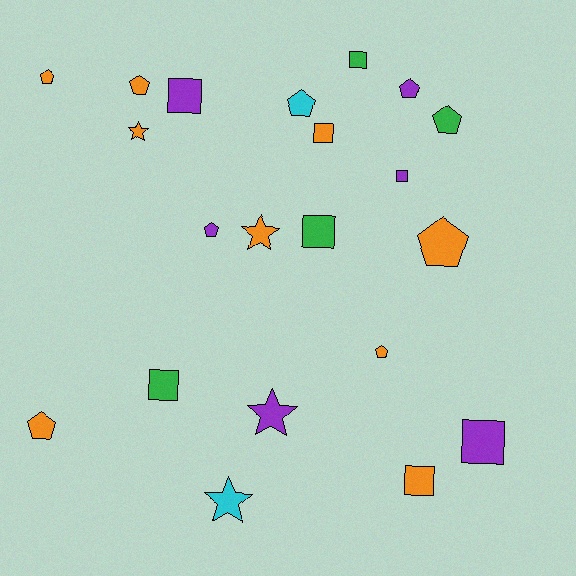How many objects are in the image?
There are 21 objects.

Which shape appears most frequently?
Pentagon, with 9 objects.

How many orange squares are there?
There are 2 orange squares.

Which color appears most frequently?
Orange, with 9 objects.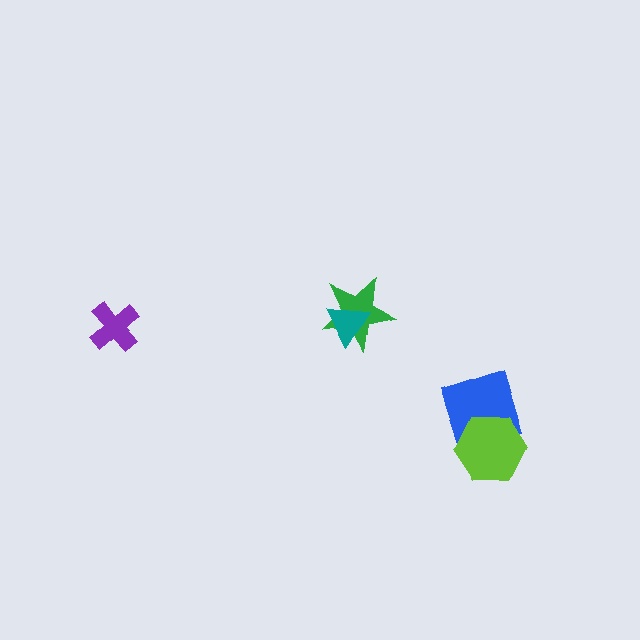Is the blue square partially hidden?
Yes, it is partially covered by another shape.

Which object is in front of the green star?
The teal triangle is in front of the green star.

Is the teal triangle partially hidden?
No, no other shape covers it.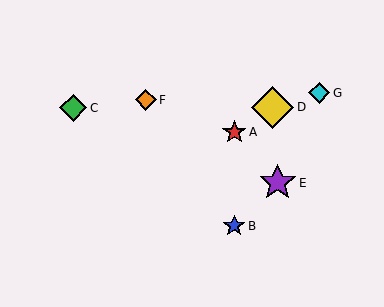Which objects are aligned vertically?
Objects A, B are aligned vertically.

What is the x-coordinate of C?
Object C is at x≈73.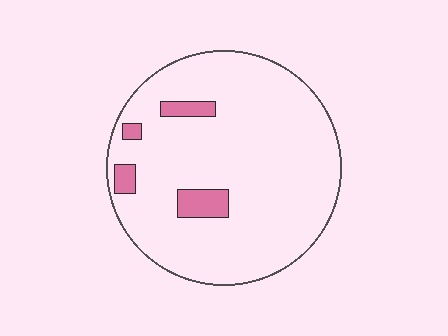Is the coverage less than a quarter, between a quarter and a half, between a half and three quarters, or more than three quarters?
Less than a quarter.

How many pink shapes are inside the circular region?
4.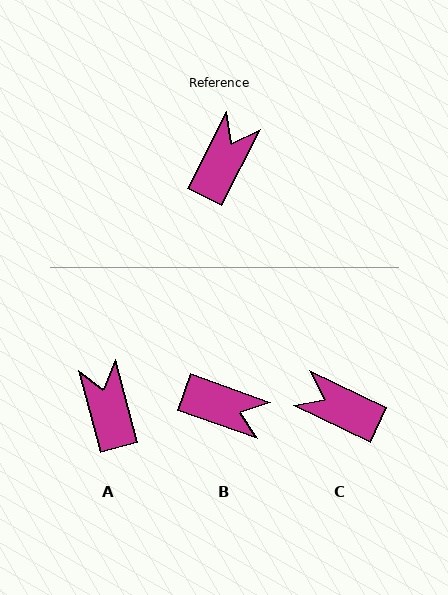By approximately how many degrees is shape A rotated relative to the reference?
Approximately 43 degrees counter-clockwise.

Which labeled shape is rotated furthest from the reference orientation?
C, about 92 degrees away.